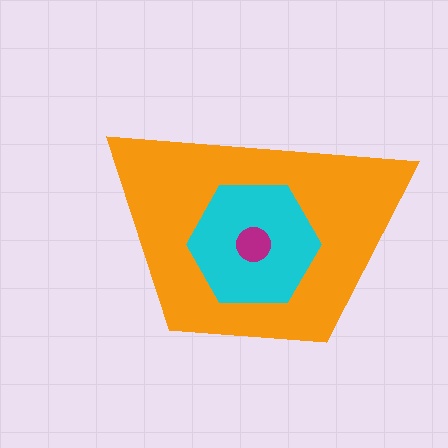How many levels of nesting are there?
3.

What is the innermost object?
The magenta circle.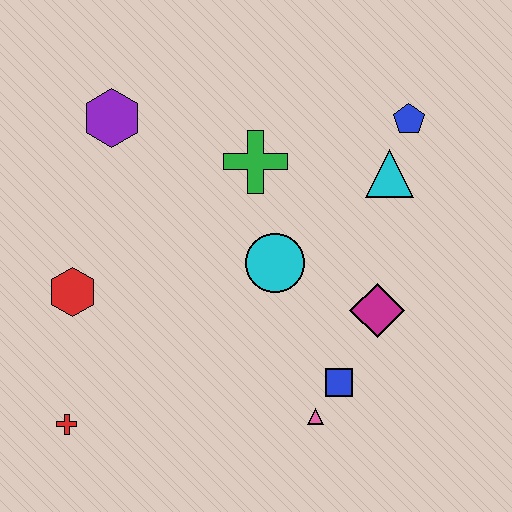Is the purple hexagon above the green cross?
Yes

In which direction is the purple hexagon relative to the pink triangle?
The purple hexagon is above the pink triangle.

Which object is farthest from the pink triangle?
The purple hexagon is farthest from the pink triangle.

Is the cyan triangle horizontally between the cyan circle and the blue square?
No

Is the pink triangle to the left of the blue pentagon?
Yes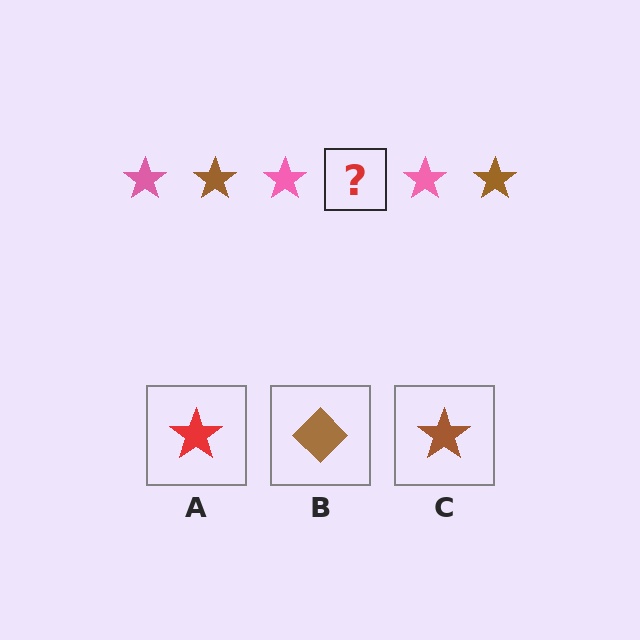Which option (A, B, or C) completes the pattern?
C.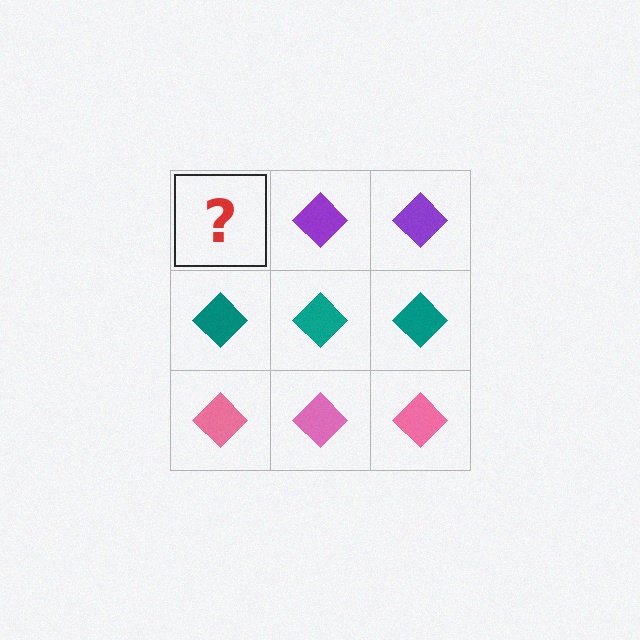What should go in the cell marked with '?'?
The missing cell should contain a purple diamond.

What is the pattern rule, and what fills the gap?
The rule is that each row has a consistent color. The gap should be filled with a purple diamond.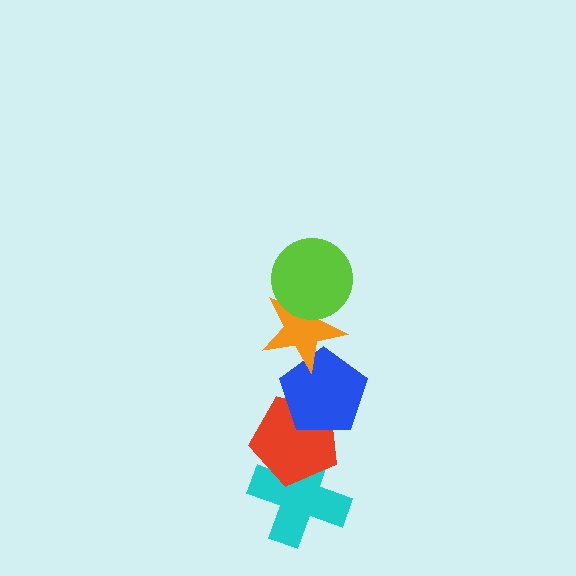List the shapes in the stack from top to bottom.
From top to bottom: the lime circle, the orange star, the blue pentagon, the red pentagon, the cyan cross.